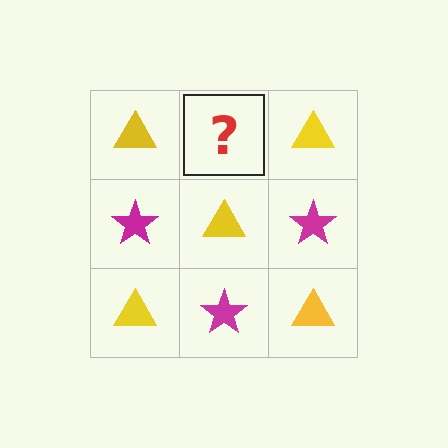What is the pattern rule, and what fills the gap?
The rule is that it alternates yellow triangle and magenta star in a checkerboard pattern. The gap should be filled with a magenta star.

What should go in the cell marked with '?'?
The missing cell should contain a magenta star.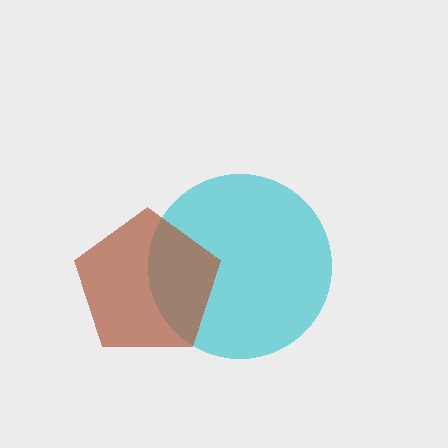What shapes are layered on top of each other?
The layered shapes are: a cyan circle, a brown pentagon.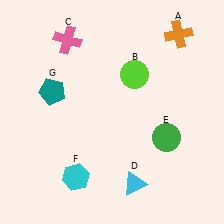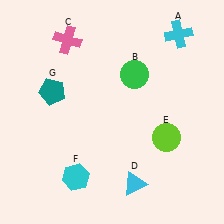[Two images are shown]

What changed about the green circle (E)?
In Image 1, E is green. In Image 2, it changed to lime.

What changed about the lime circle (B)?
In Image 1, B is lime. In Image 2, it changed to green.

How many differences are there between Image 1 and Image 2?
There are 3 differences between the two images.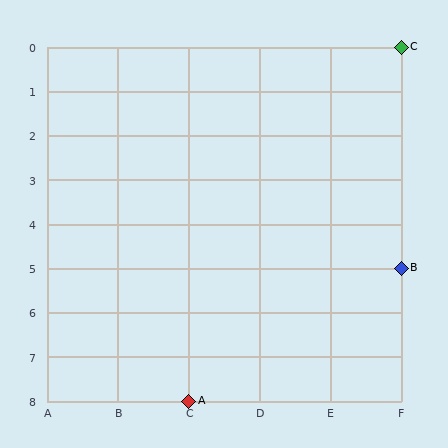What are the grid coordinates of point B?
Point B is at grid coordinates (F, 5).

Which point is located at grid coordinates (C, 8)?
Point A is at (C, 8).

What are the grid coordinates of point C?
Point C is at grid coordinates (F, 0).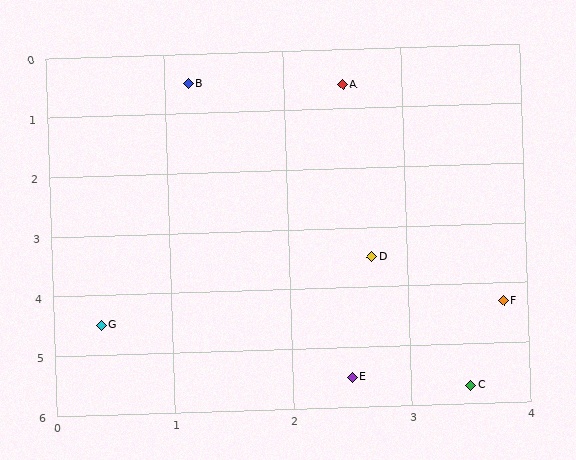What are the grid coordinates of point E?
Point E is at approximately (2.5, 5.5).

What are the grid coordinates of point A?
Point A is at approximately (2.5, 0.6).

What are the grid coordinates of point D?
Point D is at approximately (2.7, 3.5).